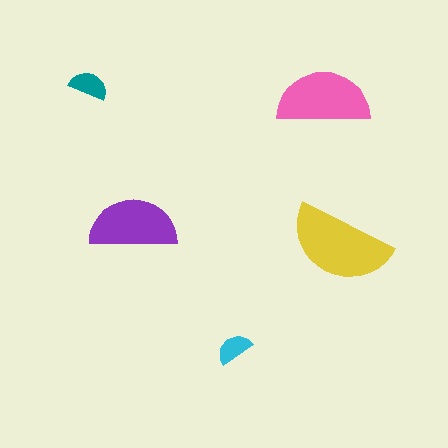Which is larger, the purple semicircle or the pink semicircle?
The pink one.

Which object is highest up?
The teal semicircle is topmost.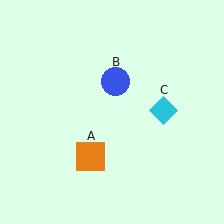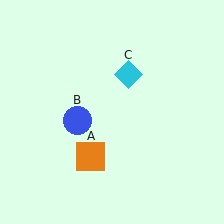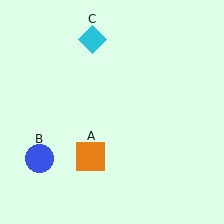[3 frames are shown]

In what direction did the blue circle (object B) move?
The blue circle (object B) moved down and to the left.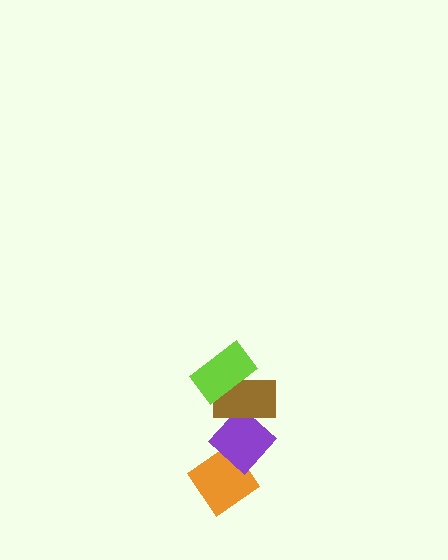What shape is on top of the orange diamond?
The purple diamond is on top of the orange diamond.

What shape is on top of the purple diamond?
The brown rectangle is on top of the purple diamond.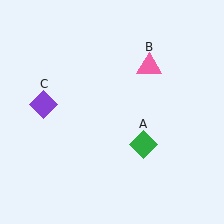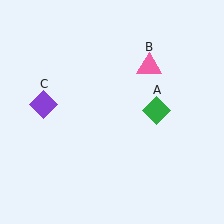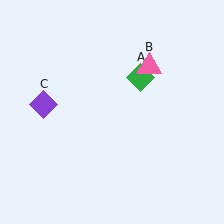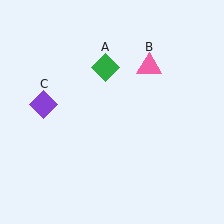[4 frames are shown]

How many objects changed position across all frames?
1 object changed position: green diamond (object A).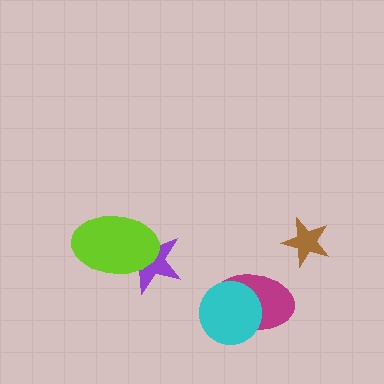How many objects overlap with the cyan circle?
1 object overlaps with the cyan circle.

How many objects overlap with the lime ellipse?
1 object overlaps with the lime ellipse.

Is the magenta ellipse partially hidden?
Yes, it is partially covered by another shape.